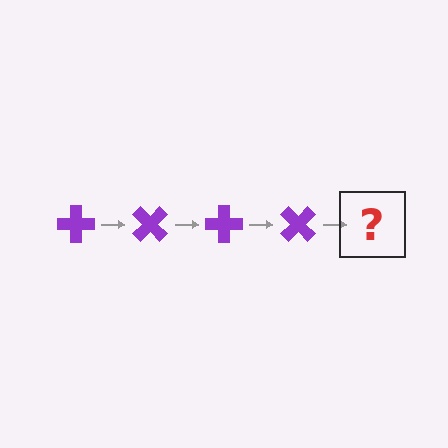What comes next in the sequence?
The next element should be a purple cross rotated 180 degrees.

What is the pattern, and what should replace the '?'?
The pattern is that the cross rotates 45 degrees each step. The '?' should be a purple cross rotated 180 degrees.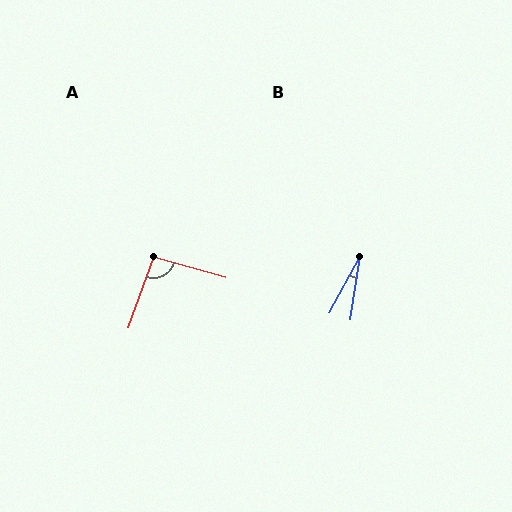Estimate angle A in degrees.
Approximately 94 degrees.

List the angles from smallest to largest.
B (20°), A (94°).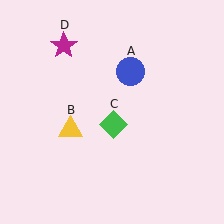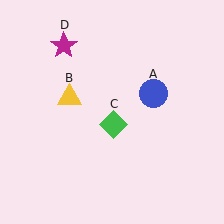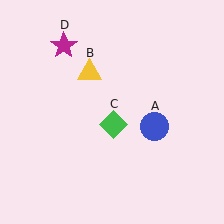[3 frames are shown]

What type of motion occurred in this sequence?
The blue circle (object A), yellow triangle (object B) rotated clockwise around the center of the scene.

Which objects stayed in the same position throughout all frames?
Green diamond (object C) and magenta star (object D) remained stationary.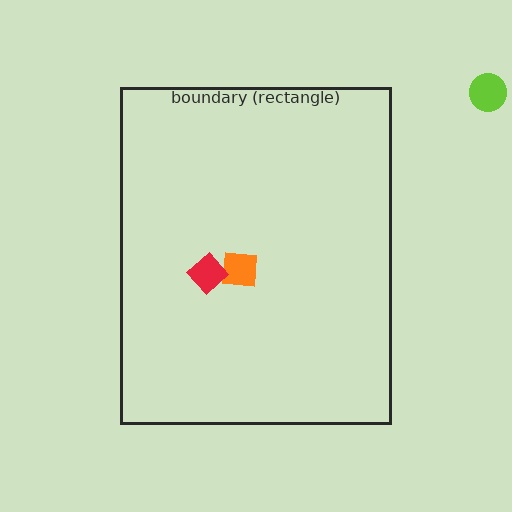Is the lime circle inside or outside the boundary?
Outside.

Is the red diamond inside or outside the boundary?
Inside.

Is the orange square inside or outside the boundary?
Inside.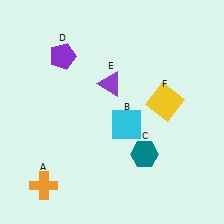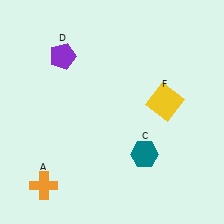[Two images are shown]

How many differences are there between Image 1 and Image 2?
There are 2 differences between the two images.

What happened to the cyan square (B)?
The cyan square (B) was removed in Image 2. It was in the bottom-right area of Image 1.